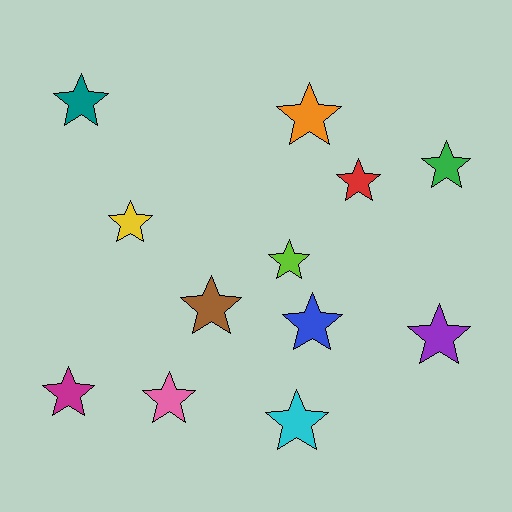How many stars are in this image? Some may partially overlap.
There are 12 stars.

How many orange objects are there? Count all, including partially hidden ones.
There is 1 orange object.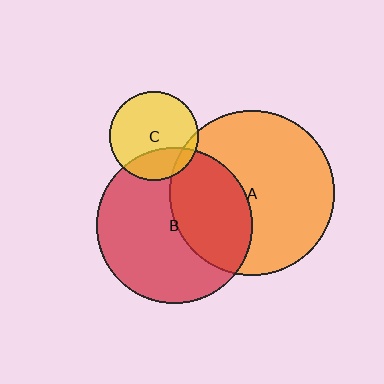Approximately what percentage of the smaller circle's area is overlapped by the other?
Approximately 40%.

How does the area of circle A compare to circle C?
Approximately 3.4 times.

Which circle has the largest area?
Circle A (orange).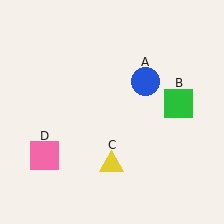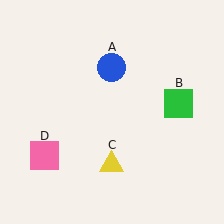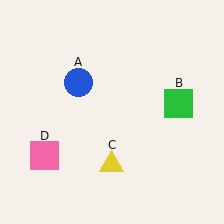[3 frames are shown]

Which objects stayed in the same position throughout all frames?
Green square (object B) and yellow triangle (object C) and pink square (object D) remained stationary.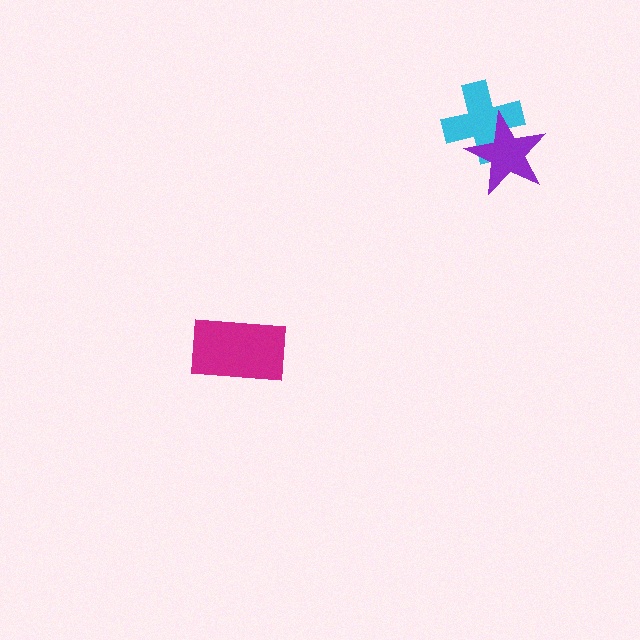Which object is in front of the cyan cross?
The purple star is in front of the cyan cross.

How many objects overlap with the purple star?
1 object overlaps with the purple star.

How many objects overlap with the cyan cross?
1 object overlaps with the cyan cross.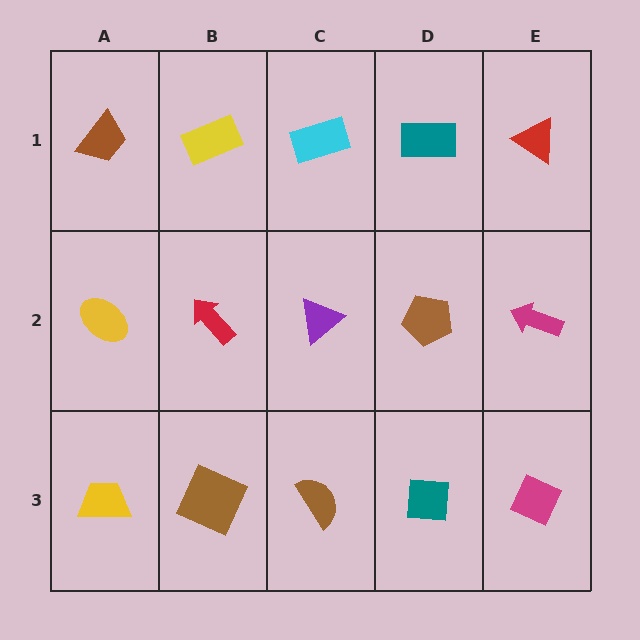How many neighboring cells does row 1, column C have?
3.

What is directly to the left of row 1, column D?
A cyan rectangle.